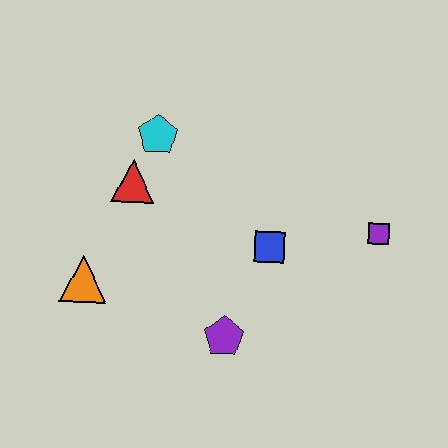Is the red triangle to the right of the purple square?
No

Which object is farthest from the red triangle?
The purple square is farthest from the red triangle.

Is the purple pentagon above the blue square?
No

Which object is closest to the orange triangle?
The red triangle is closest to the orange triangle.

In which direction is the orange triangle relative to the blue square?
The orange triangle is to the left of the blue square.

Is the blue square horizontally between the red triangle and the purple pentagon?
No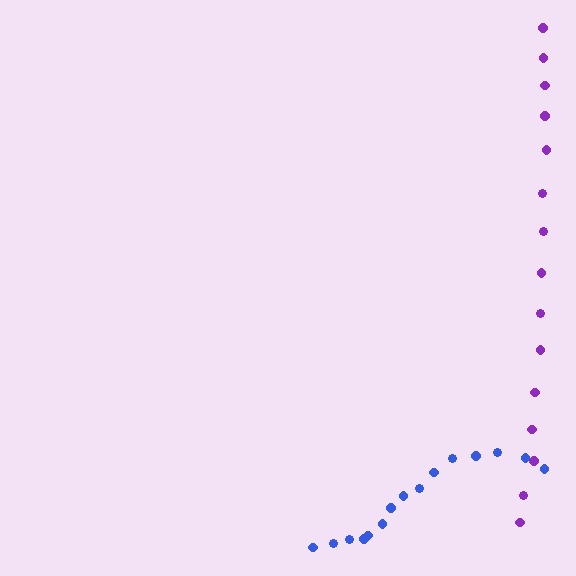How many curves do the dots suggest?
There are 2 distinct paths.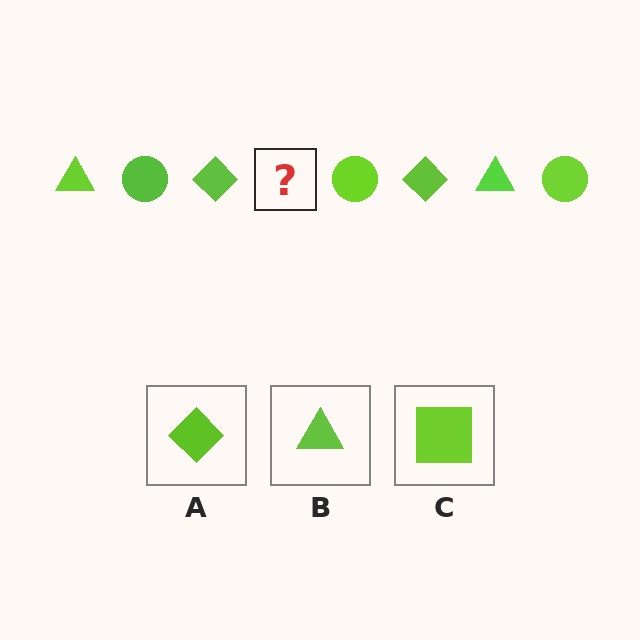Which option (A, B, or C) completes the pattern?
B.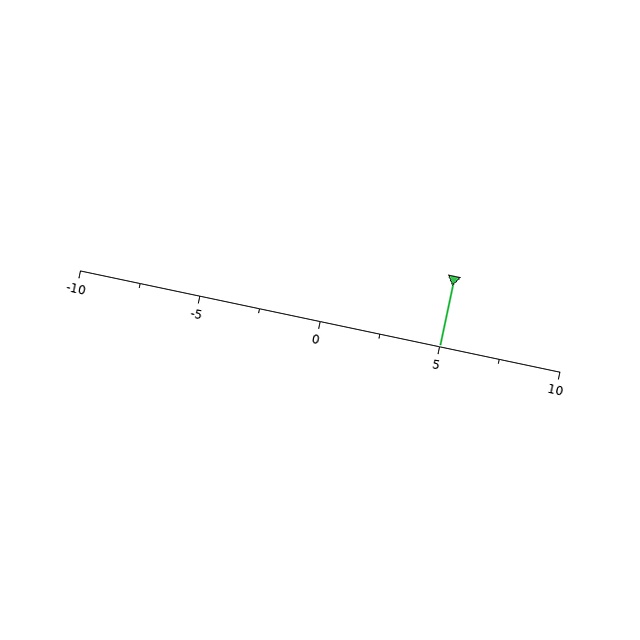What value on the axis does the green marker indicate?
The marker indicates approximately 5.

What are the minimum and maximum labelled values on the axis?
The axis runs from -10 to 10.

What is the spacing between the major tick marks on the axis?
The major ticks are spaced 5 apart.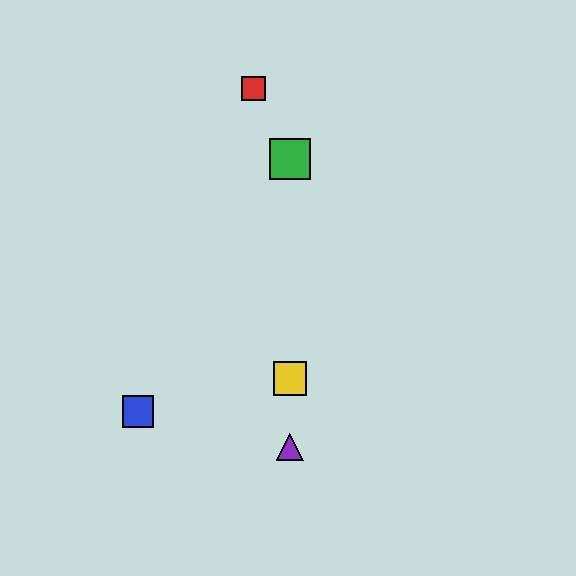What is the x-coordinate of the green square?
The green square is at x≈290.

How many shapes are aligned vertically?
3 shapes (the green square, the yellow square, the purple triangle) are aligned vertically.